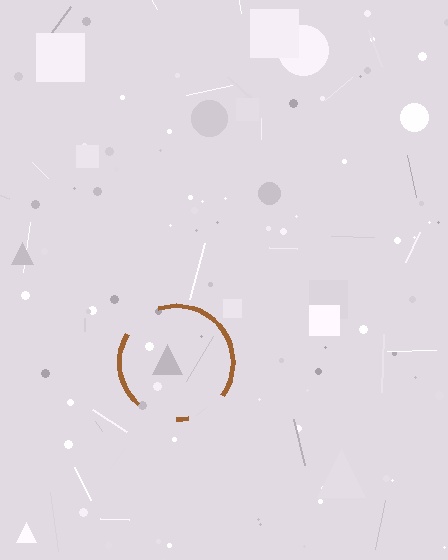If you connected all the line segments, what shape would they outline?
They would outline a circle.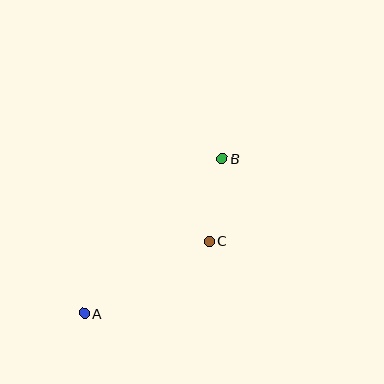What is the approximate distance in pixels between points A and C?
The distance between A and C is approximately 145 pixels.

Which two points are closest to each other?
Points B and C are closest to each other.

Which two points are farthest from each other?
Points A and B are farthest from each other.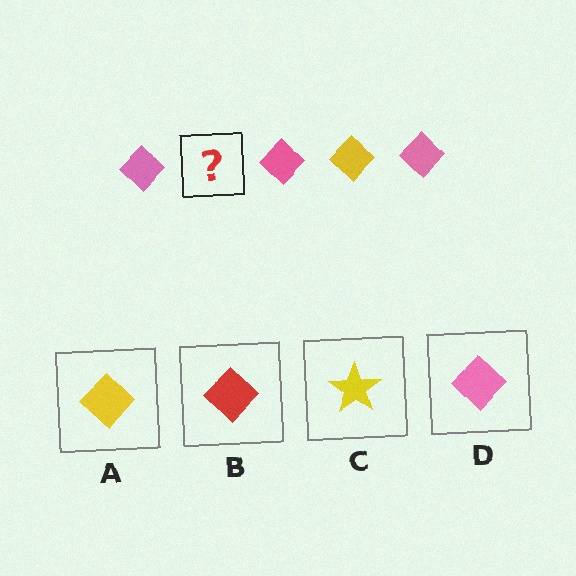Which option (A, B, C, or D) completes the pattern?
A.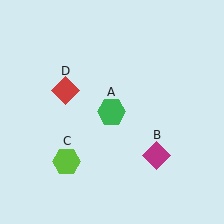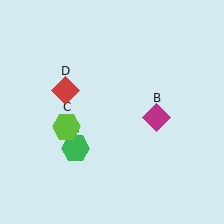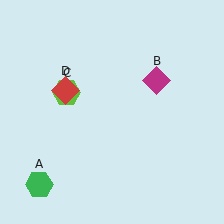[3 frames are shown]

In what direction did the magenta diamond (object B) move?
The magenta diamond (object B) moved up.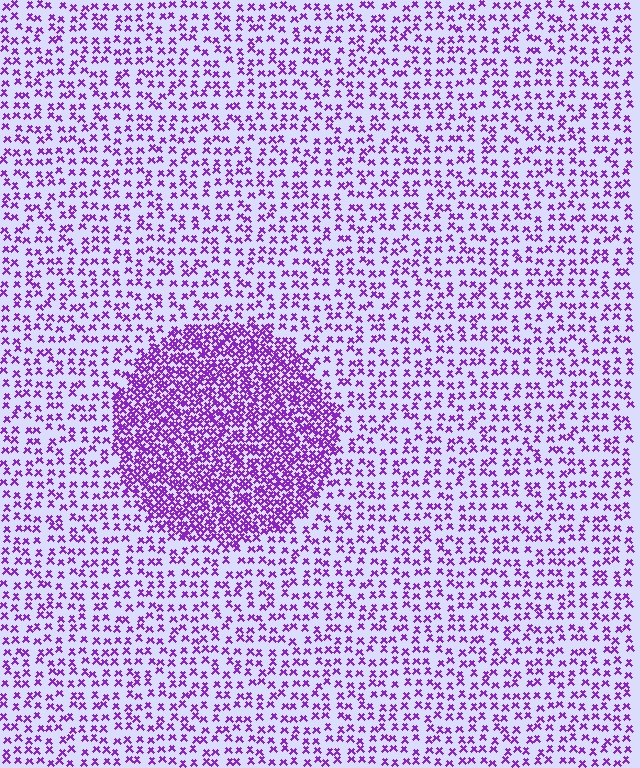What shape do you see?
I see a circle.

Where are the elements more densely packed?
The elements are more densely packed inside the circle boundary.